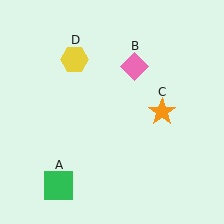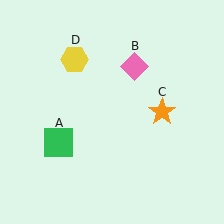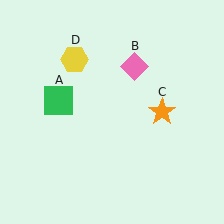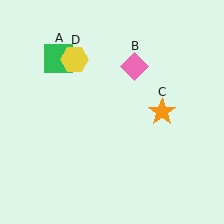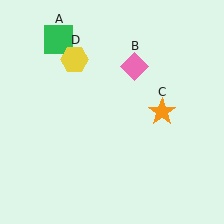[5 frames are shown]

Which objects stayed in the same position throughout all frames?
Pink diamond (object B) and orange star (object C) and yellow hexagon (object D) remained stationary.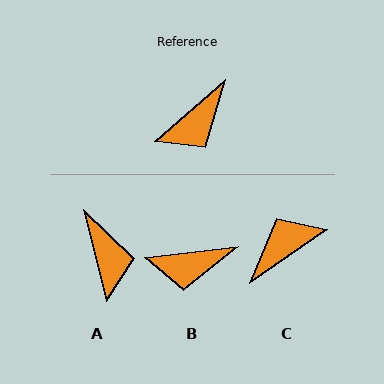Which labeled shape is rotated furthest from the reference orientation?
C, about 174 degrees away.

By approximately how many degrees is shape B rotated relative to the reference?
Approximately 34 degrees clockwise.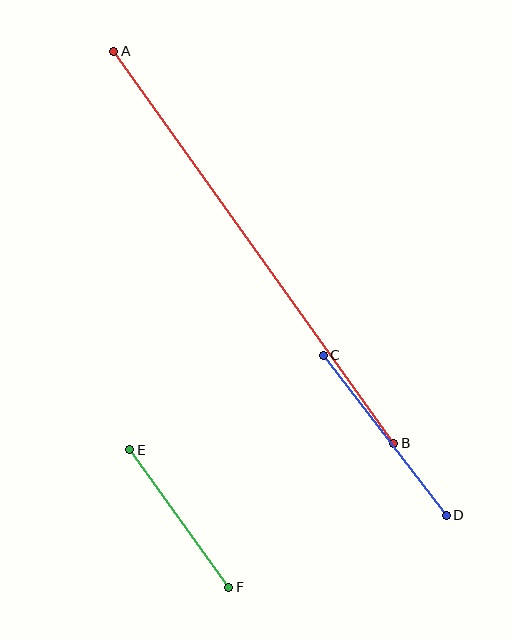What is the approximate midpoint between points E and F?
The midpoint is at approximately (179, 519) pixels.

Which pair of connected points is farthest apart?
Points A and B are farthest apart.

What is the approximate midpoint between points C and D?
The midpoint is at approximately (385, 435) pixels.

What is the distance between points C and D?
The distance is approximately 202 pixels.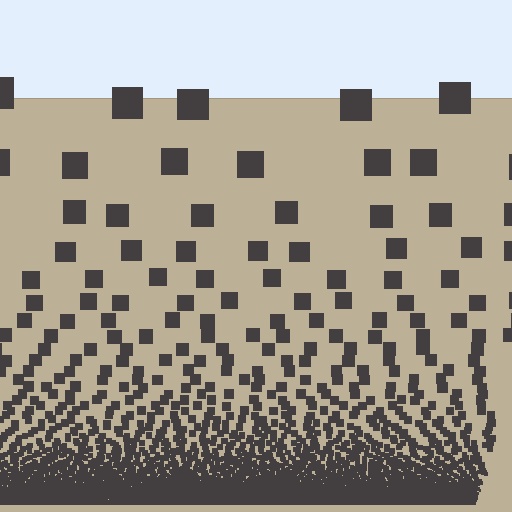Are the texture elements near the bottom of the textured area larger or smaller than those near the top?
Smaller. The gradient is inverted — elements near the bottom are smaller and denser.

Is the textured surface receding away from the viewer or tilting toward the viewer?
The surface appears to tilt toward the viewer. Texture elements get larger and sparser toward the top.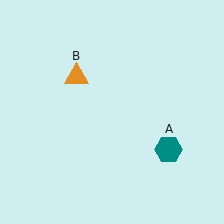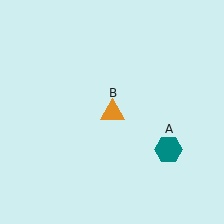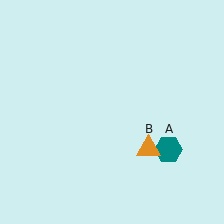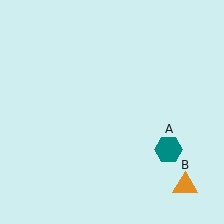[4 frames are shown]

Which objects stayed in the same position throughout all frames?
Teal hexagon (object A) remained stationary.